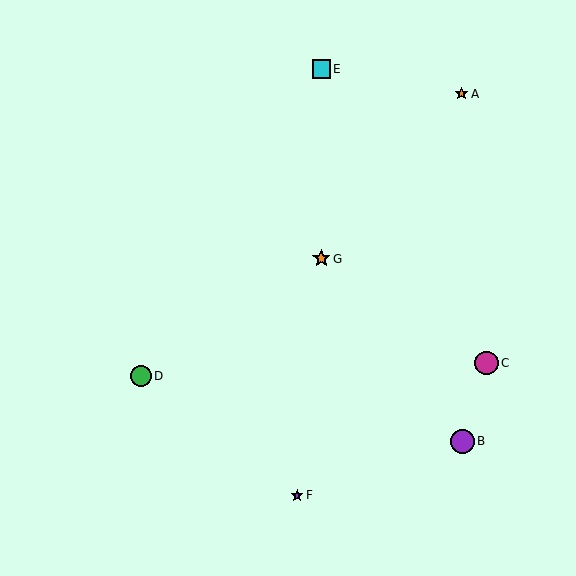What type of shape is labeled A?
Shape A is an orange star.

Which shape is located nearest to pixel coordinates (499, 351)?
The magenta circle (labeled C) at (486, 363) is nearest to that location.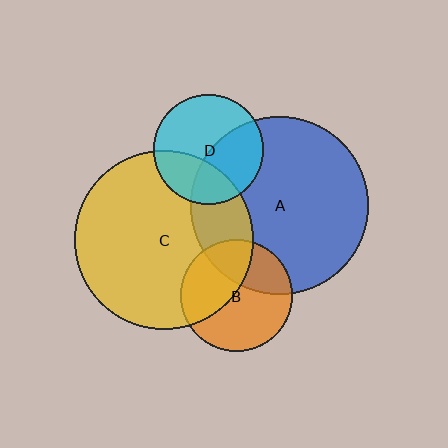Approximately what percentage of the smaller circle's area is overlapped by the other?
Approximately 40%.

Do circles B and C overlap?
Yes.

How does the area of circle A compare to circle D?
Approximately 2.6 times.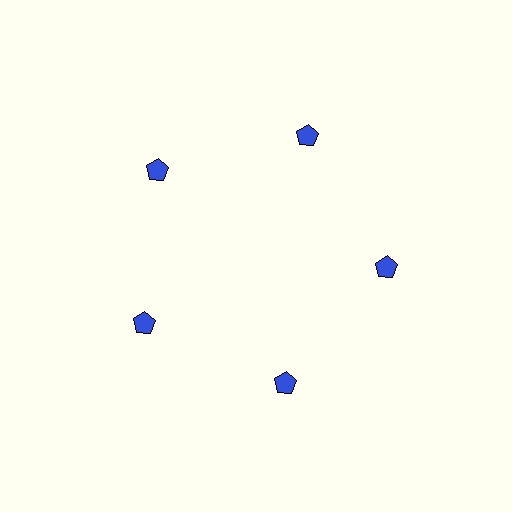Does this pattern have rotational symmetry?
Yes, this pattern has 5-fold rotational symmetry. It looks the same after rotating 72 degrees around the center.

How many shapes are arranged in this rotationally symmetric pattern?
There are 5 shapes, arranged in 5 groups of 1.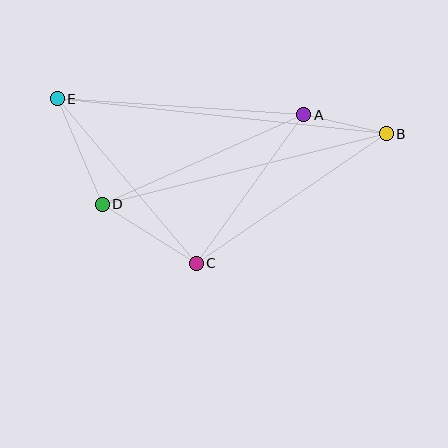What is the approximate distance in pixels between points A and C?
The distance between A and C is approximately 183 pixels.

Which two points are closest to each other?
Points A and B are closest to each other.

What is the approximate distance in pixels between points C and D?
The distance between C and D is approximately 111 pixels.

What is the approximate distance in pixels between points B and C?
The distance between B and C is approximately 229 pixels.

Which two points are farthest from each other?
Points B and E are farthest from each other.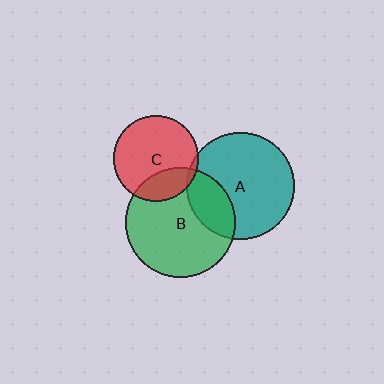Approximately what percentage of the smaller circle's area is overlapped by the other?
Approximately 5%.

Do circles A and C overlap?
Yes.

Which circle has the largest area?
Circle B (green).